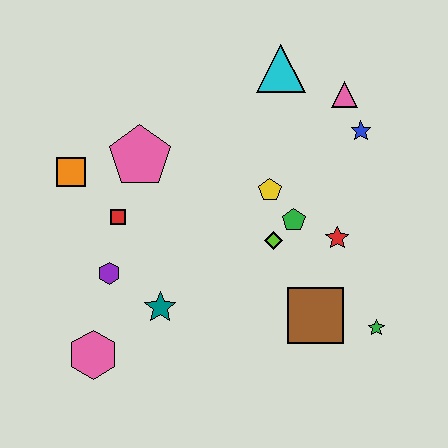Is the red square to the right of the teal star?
No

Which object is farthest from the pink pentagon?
The green star is farthest from the pink pentagon.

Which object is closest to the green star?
The brown square is closest to the green star.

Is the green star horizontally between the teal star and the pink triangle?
No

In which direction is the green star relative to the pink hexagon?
The green star is to the right of the pink hexagon.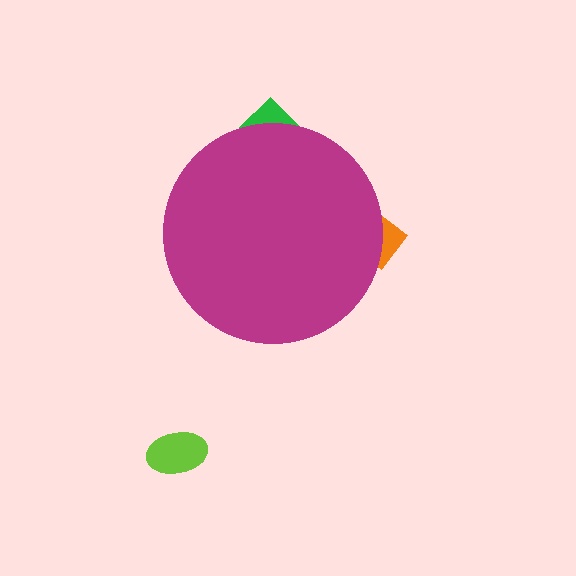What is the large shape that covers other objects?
A magenta circle.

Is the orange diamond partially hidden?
Yes, the orange diamond is partially hidden behind the magenta circle.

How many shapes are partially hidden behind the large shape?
2 shapes are partially hidden.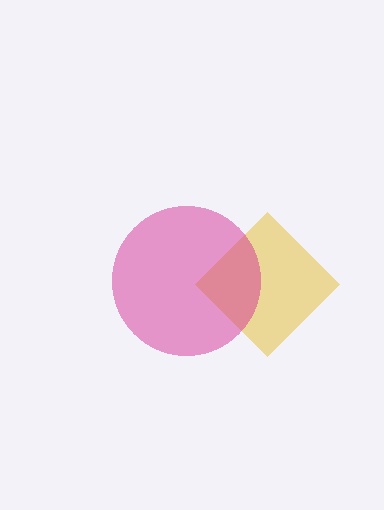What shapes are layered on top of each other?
The layered shapes are: a yellow diamond, a magenta circle.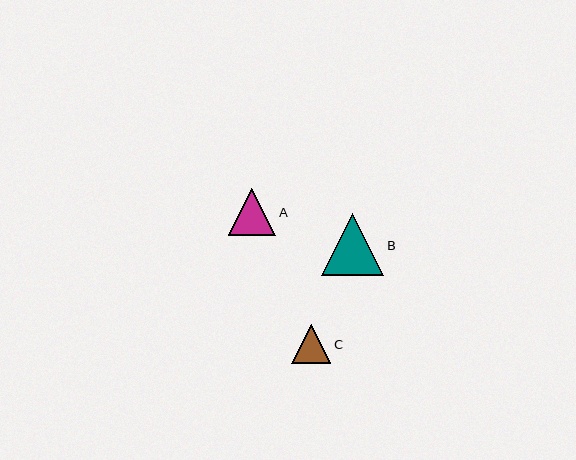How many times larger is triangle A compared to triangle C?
Triangle A is approximately 1.2 times the size of triangle C.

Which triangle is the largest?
Triangle B is the largest with a size of approximately 62 pixels.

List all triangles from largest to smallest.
From largest to smallest: B, A, C.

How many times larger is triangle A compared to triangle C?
Triangle A is approximately 1.2 times the size of triangle C.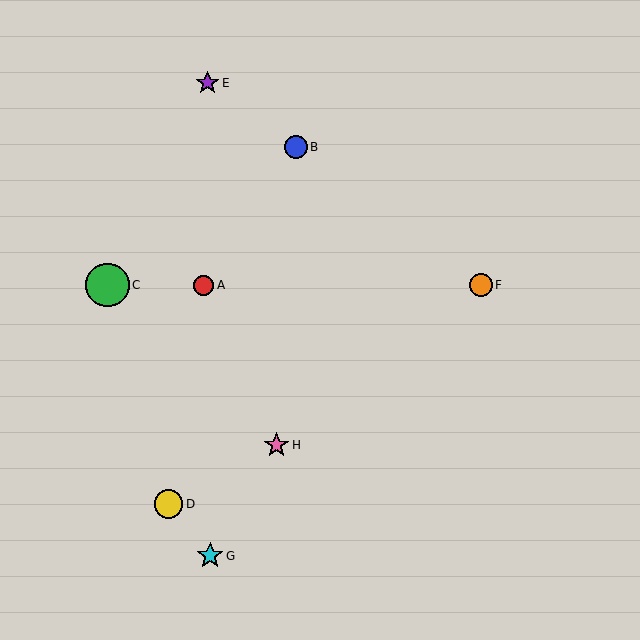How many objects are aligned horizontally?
3 objects (A, C, F) are aligned horizontally.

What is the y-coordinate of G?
Object G is at y≈556.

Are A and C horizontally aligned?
Yes, both are at y≈285.